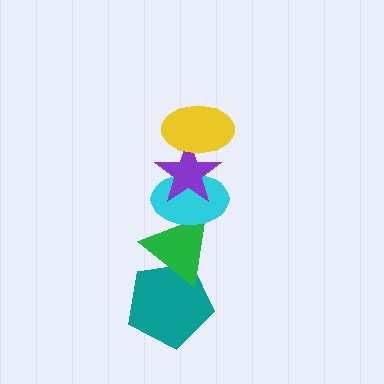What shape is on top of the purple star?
The yellow ellipse is on top of the purple star.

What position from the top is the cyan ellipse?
The cyan ellipse is 3rd from the top.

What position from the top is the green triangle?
The green triangle is 4th from the top.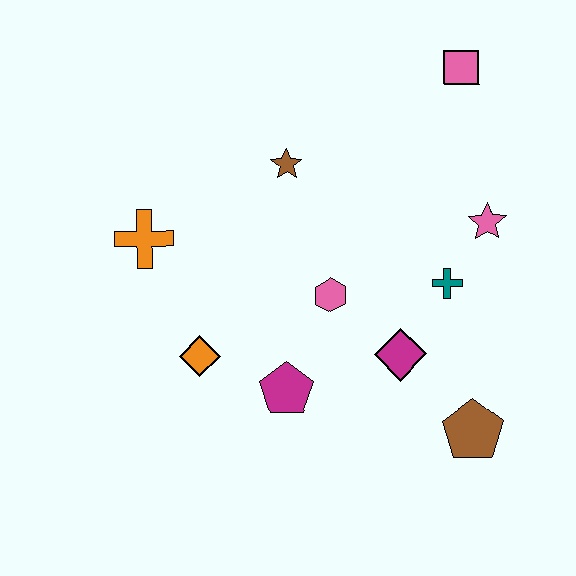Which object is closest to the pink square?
The pink star is closest to the pink square.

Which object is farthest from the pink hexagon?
The pink square is farthest from the pink hexagon.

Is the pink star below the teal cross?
No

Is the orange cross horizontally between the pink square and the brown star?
No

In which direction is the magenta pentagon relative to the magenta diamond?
The magenta pentagon is to the left of the magenta diamond.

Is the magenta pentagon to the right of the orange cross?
Yes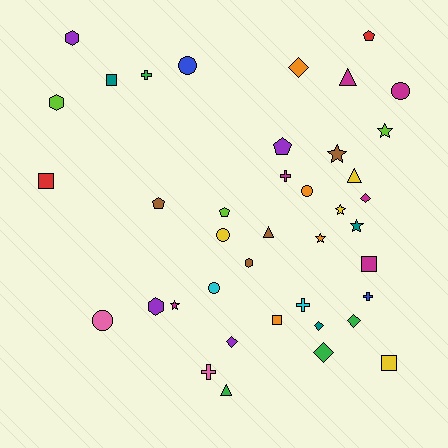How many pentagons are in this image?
There are 4 pentagons.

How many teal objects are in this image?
There are 3 teal objects.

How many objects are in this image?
There are 40 objects.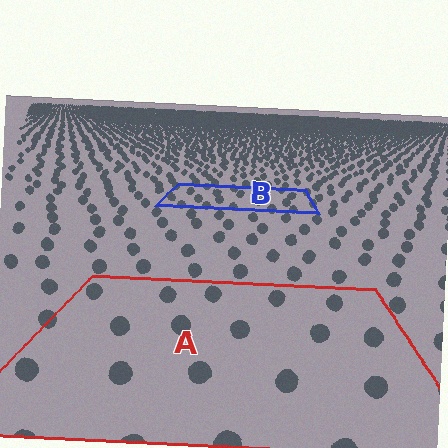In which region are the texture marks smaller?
The texture marks are smaller in region B, because it is farther away.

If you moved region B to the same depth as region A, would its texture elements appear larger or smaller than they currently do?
They would appear larger. At a closer depth, the same texture elements are projected at a bigger on-screen size.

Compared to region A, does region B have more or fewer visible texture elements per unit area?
Region B has more texture elements per unit area — they are packed more densely because it is farther away.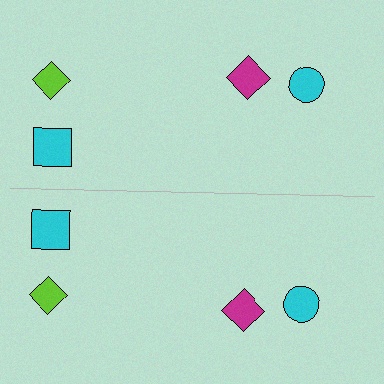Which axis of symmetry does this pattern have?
The pattern has a horizontal axis of symmetry running through the center of the image.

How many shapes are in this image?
There are 8 shapes in this image.